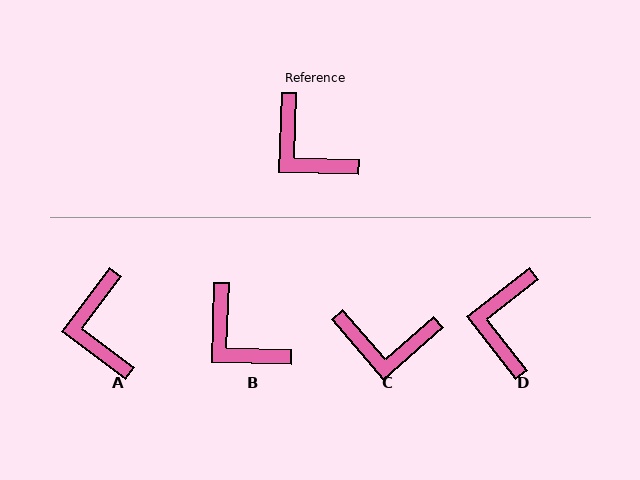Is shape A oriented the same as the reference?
No, it is off by about 35 degrees.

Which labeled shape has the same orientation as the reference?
B.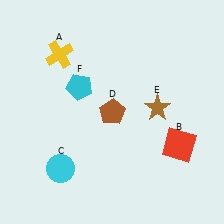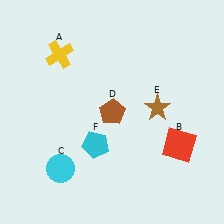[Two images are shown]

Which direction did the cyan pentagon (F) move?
The cyan pentagon (F) moved down.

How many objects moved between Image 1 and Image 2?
1 object moved between the two images.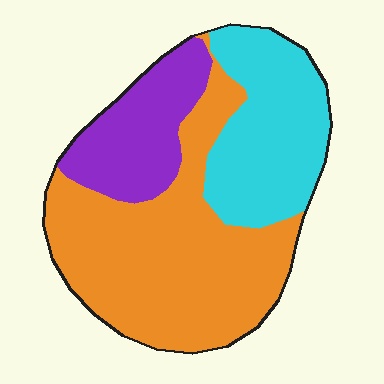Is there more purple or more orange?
Orange.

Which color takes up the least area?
Purple, at roughly 20%.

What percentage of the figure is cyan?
Cyan covers 28% of the figure.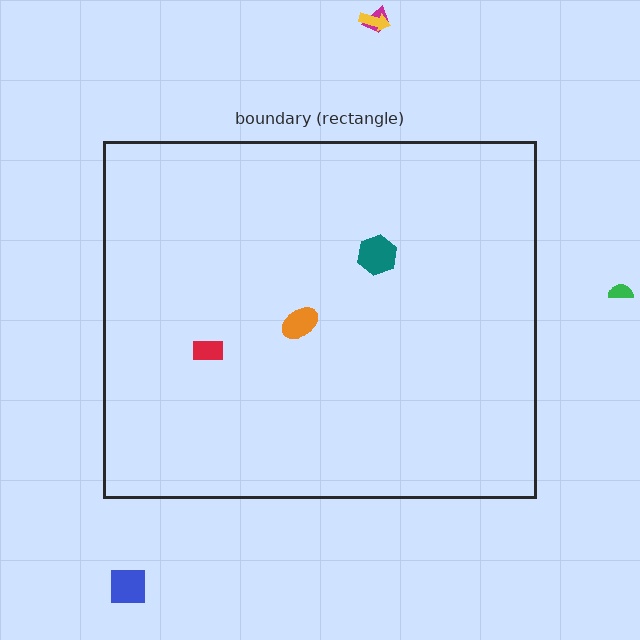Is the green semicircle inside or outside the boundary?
Outside.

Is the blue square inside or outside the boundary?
Outside.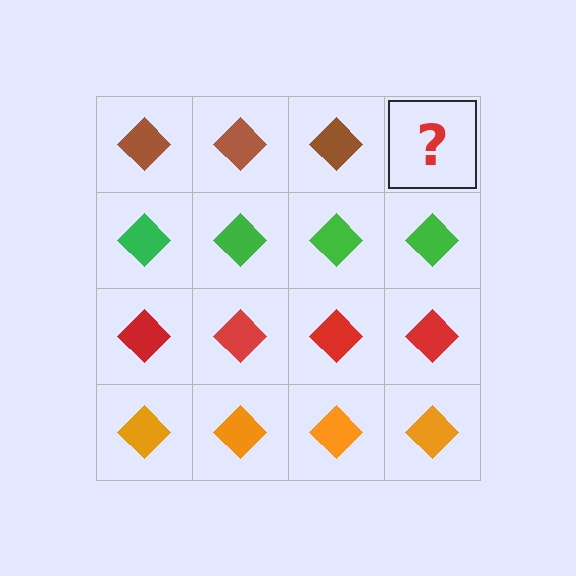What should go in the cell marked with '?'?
The missing cell should contain a brown diamond.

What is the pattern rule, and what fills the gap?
The rule is that each row has a consistent color. The gap should be filled with a brown diamond.